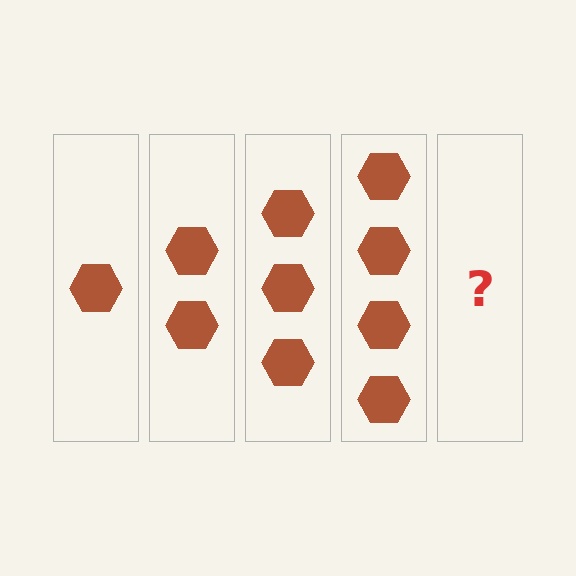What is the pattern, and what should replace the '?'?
The pattern is that each step adds one more hexagon. The '?' should be 5 hexagons.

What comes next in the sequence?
The next element should be 5 hexagons.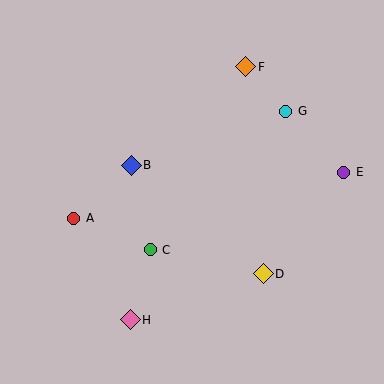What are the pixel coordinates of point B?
Point B is at (131, 165).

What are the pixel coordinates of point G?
Point G is at (286, 111).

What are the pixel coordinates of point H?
Point H is at (130, 320).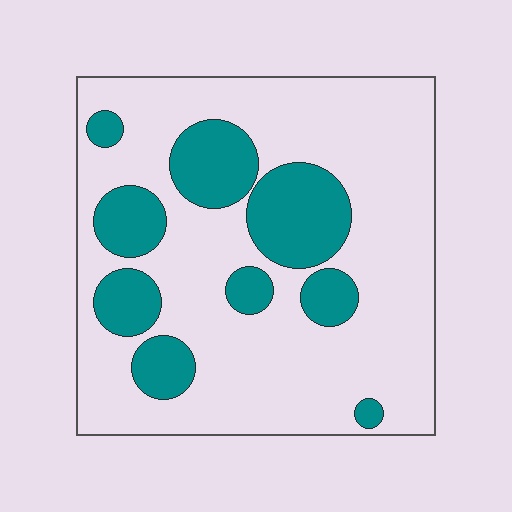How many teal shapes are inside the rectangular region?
9.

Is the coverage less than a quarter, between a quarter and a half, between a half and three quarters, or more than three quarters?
Between a quarter and a half.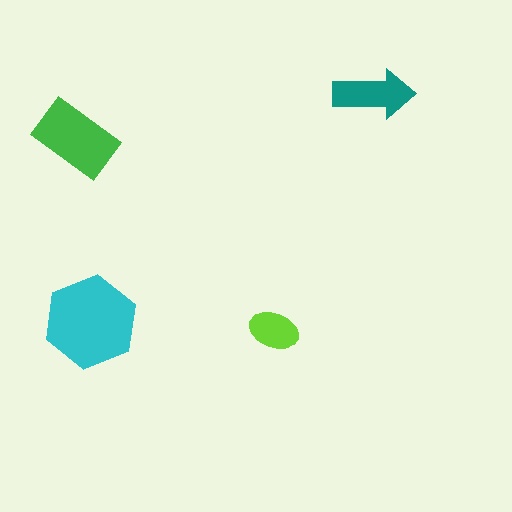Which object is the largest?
The cyan hexagon.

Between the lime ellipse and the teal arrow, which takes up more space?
The teal arrow.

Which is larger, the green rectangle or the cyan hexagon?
The cyan hexagon.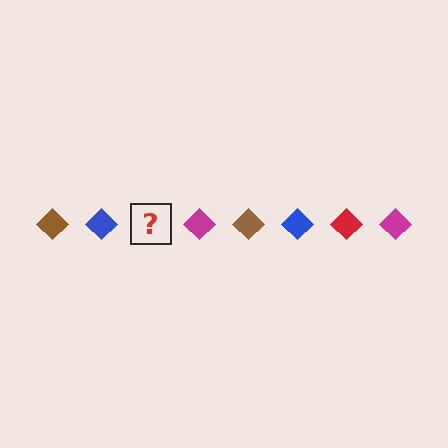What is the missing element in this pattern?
The missing element is a red diamond.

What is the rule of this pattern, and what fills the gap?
The rule is that the pattern cycles through brown, blue, red, magenta diamonds. The gap should be filled with a red diamond.